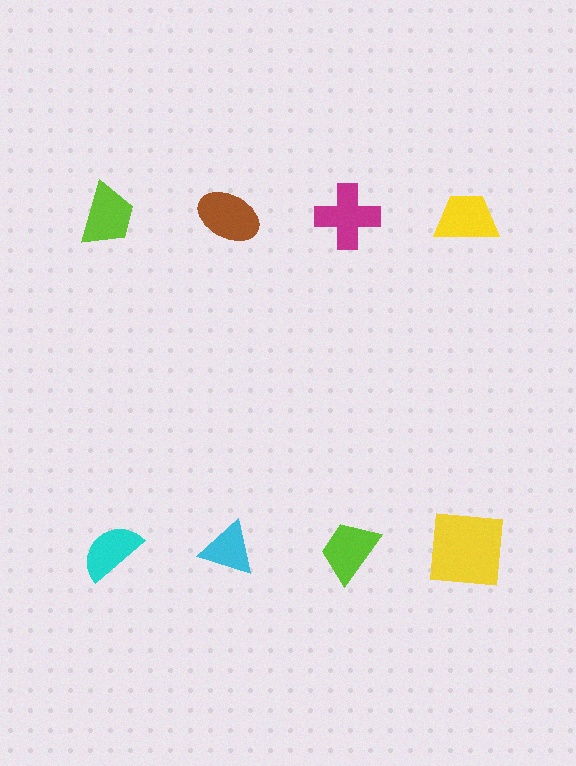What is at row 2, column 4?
A yellow square.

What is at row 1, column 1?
A lime trapezoid.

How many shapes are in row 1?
4 shapes.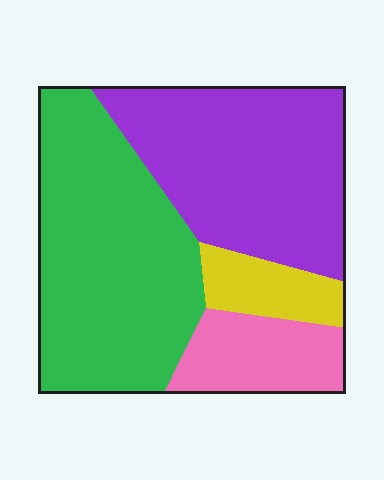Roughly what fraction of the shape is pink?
Pink takes up about one eighth (1/8) of the shape.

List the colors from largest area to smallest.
From largest to smallest: green, purple, pink, yellow.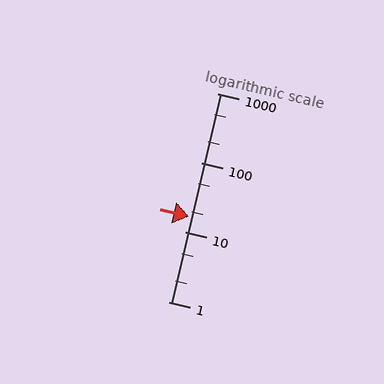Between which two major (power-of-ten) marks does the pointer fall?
The pointer is between 10 and 100.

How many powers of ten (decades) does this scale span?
The scale spans 3 decades, from 1 to 1000.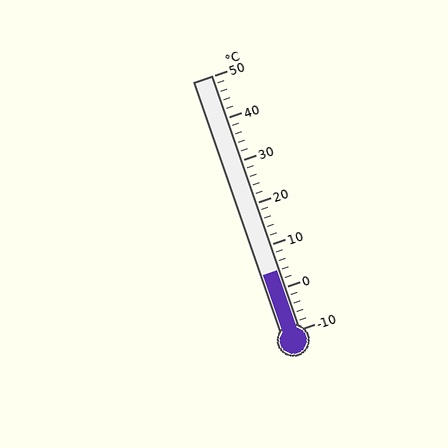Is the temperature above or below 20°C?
The temperature is below 20°C.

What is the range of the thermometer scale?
The thermometer scale ranges from -10°C to 50°C.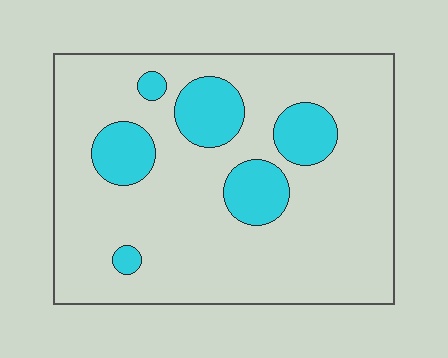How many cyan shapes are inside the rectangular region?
6.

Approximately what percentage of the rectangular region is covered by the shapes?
Approximately 20%.